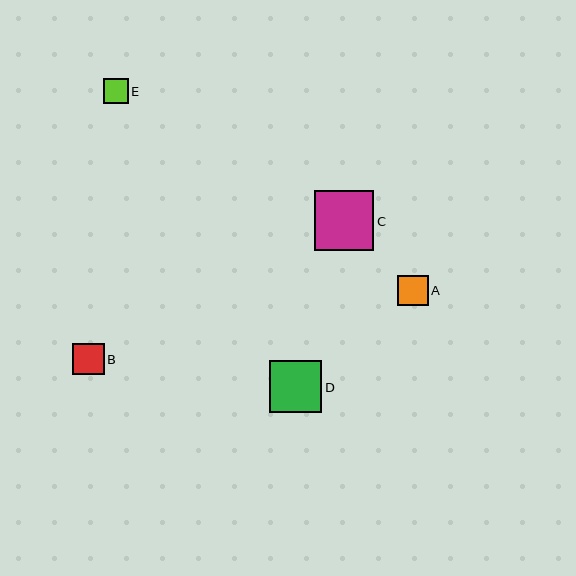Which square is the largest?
Square C is the largest with a size of approximately 60 pixels.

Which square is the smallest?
Square E is the smallest with a size of approximately 24 pixels.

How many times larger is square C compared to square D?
Square C is approximately 1.1 times the size of square D.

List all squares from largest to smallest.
From largest to smallest: C, D, B, A, E.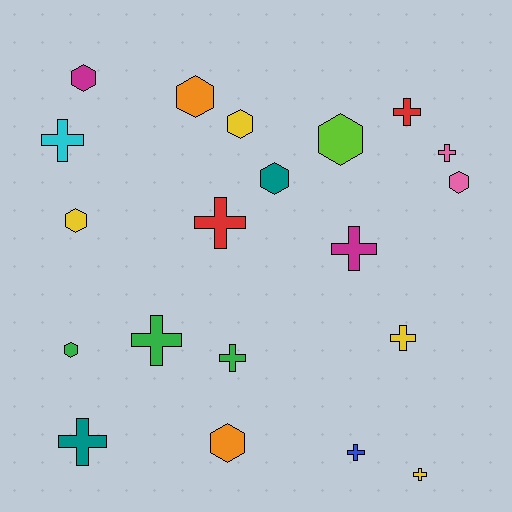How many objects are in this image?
There are 20 objects.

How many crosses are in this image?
There are 11 crosses.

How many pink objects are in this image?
There are 2 pink objects.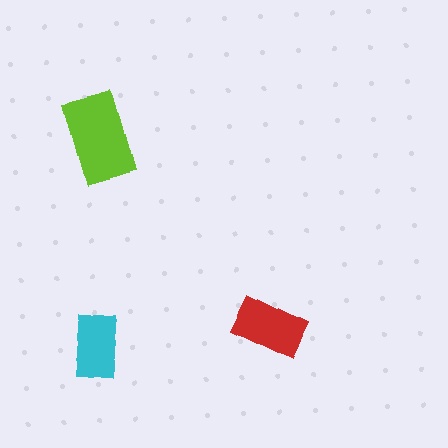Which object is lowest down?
The cyan rectangle is bottommost.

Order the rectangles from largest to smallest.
the lime one, the red one, the cyan one.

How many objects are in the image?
There are 3 objects in the image.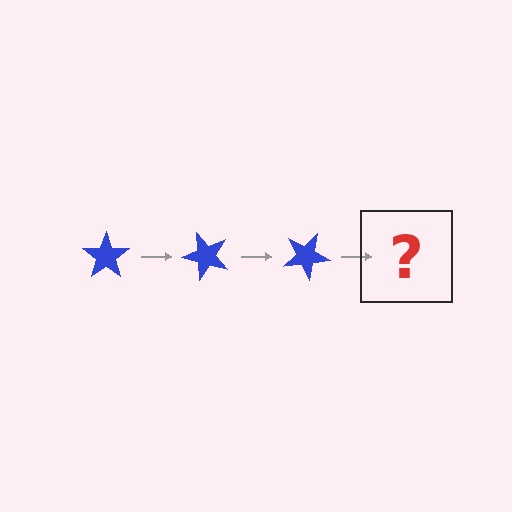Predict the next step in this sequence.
The next step is a blue star rotated 150 degrees.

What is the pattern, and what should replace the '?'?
The pattern is that the star rotates 50 degrees each step. The '?' should be a blue star rotated 150 degrees.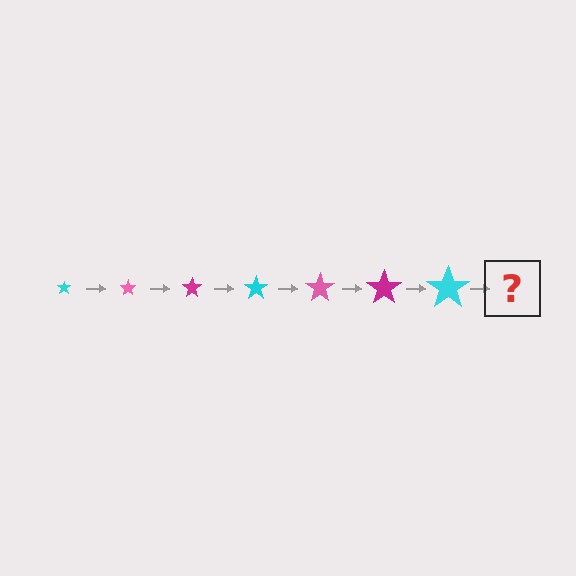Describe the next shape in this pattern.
It should be a pink star, larger than the previous one.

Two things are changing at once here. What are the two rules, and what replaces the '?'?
The two rules are that the star grows larger each step and the color cycles through cyan, pink, and magenta. The '?' should be a pink star, larger than the previous one.